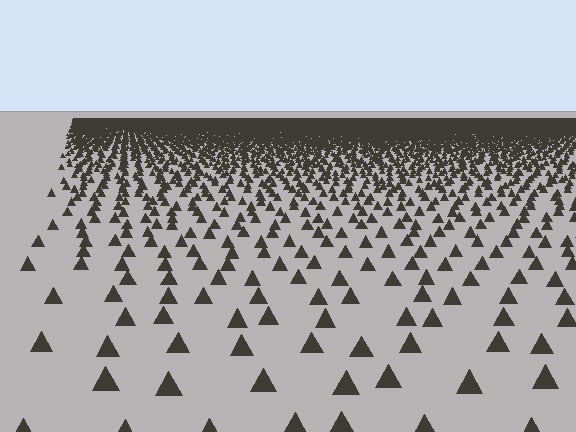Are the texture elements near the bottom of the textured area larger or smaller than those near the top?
Larger. Near the bottom, elements are closer to the viewer and appear at a bigger on-screen size.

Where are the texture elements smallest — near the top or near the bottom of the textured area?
Near the top.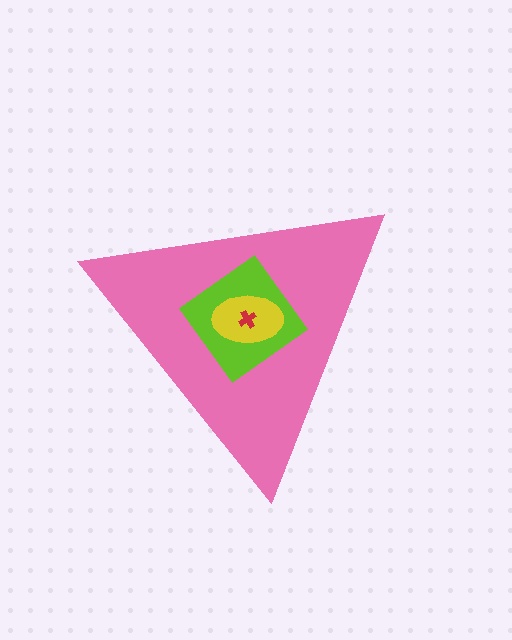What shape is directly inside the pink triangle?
The lime diamond.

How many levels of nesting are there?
4.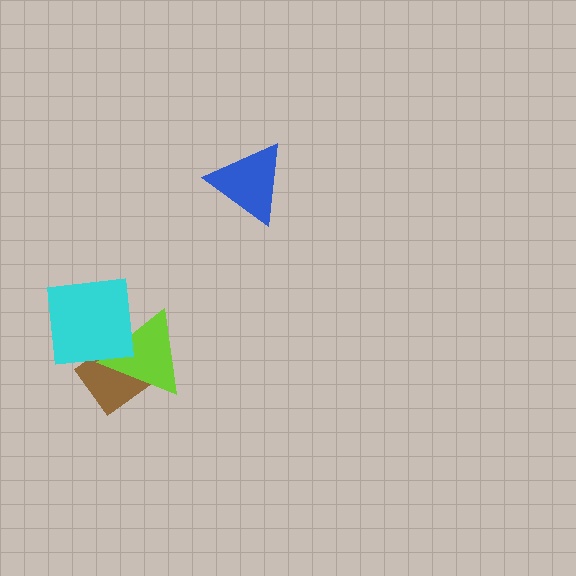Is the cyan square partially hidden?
No, no other shape covers it.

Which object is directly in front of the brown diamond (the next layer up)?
The lime triangle is directly in front of the brown diamond.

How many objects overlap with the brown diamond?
2 objects overlap with the brown diamond.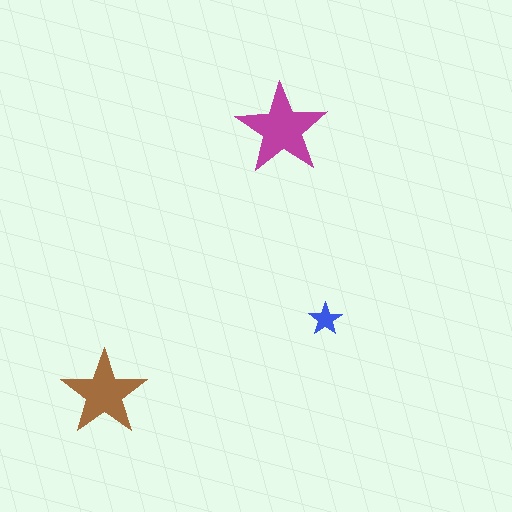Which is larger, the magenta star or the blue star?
The magenta one.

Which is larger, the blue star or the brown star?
The brown one.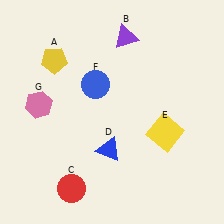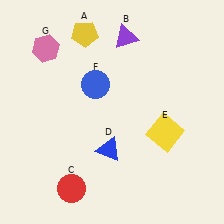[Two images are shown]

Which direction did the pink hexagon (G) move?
The pink hexagon (G) moved up.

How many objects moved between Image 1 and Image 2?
2 objects moved between the two images.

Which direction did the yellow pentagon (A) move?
The yellow pentagon (A) moved right.